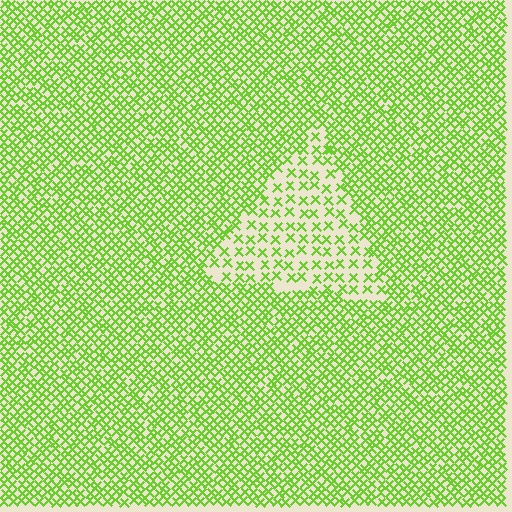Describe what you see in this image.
The image contains small lime elements arranged at two different densities. A triangle-shaped region is visible where the elements are less densely packed than the surrounding area.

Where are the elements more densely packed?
The elements are more densely packed outside the triangle boundary.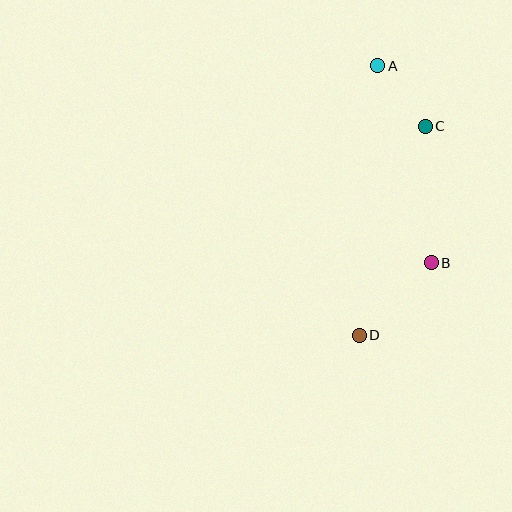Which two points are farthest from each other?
Points A and D are farthest from each other.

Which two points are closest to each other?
Points A and C are closest to each other.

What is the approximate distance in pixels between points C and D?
The distance between C and D is approximately 219 pixels.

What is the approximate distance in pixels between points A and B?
The distance between A and B is approximately 204 pixels.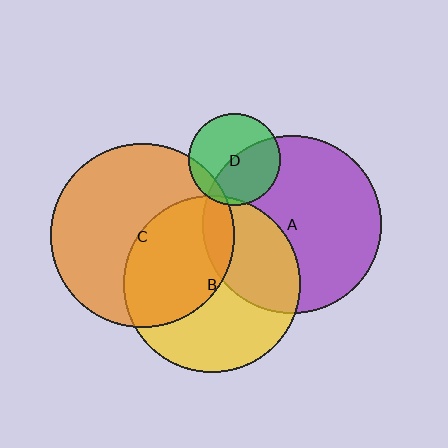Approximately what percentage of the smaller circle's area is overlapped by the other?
Approximately 45%.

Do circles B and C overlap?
Yes.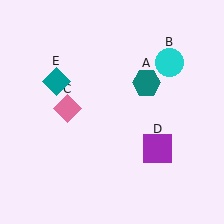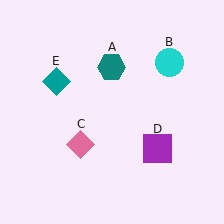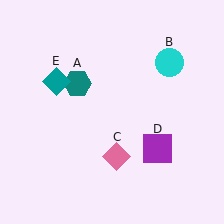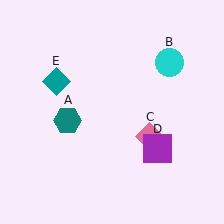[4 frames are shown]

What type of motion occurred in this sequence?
The teal hexagon (object A), pink diamond (object C) rotated counterclockwise around the center of the scene.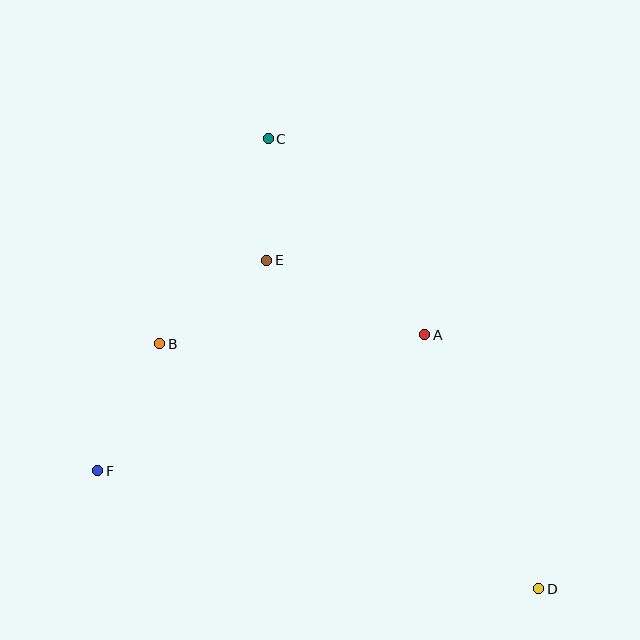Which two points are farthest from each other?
Points C and D are farthest from each other.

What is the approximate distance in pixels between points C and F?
The distance between C and F is approximately 373 pixels.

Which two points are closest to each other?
Points C and E are closest to each other.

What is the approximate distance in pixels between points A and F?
The distance between A and F is approximately 354 pixels.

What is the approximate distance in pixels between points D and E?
The distance between D and E is approximately 426 pixels.